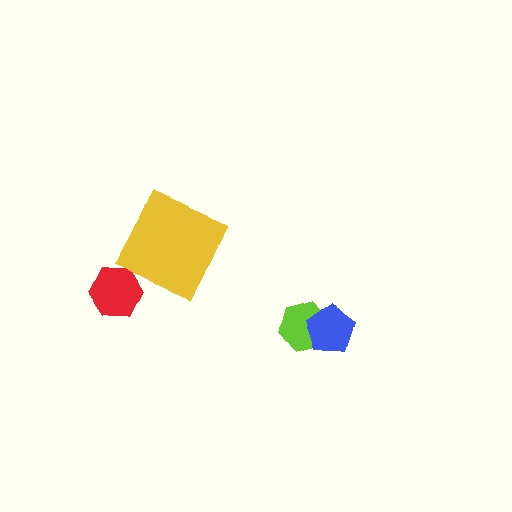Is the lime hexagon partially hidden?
Yes, it is partially covered by another shape.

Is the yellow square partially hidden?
No, no other shape covers it.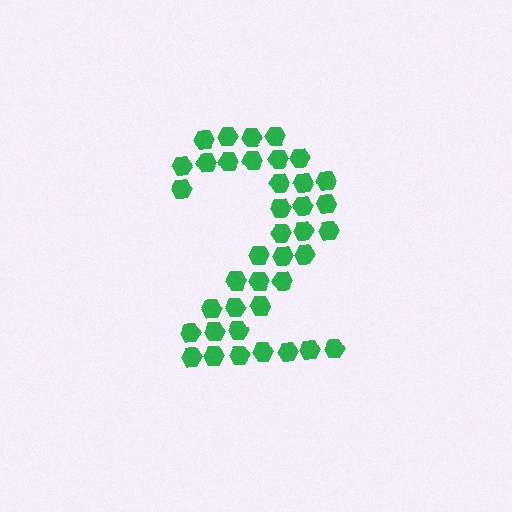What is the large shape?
The large shape is the digit 2.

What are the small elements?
The small elements are hexagons.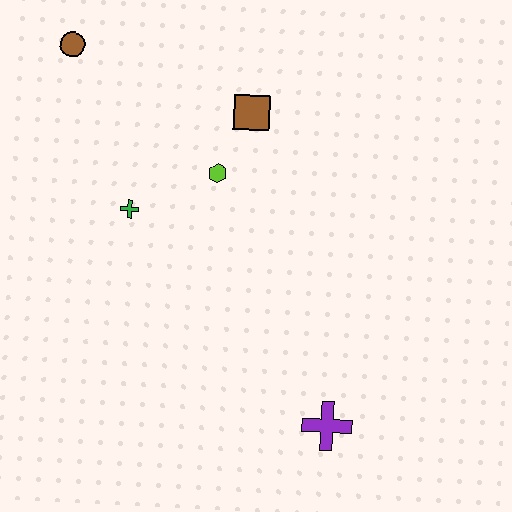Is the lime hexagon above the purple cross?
Yes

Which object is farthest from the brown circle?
The purple cross is farthest from the brown circle.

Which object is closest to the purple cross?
The lime hexagon is closest to the purple cross.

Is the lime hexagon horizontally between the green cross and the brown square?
Yes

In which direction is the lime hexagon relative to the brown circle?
The lime hexagon is to the right of the brown circle.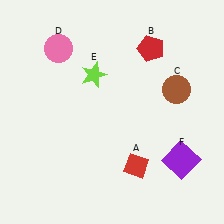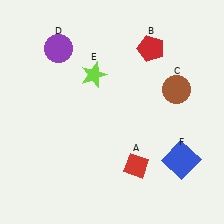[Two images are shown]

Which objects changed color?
D changed from pink to purple. F changed from purple to blue.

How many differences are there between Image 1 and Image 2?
There are 2 differences between the two images.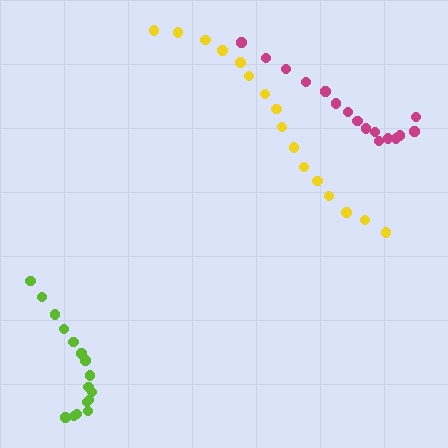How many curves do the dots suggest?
There are 3 distinct paths.